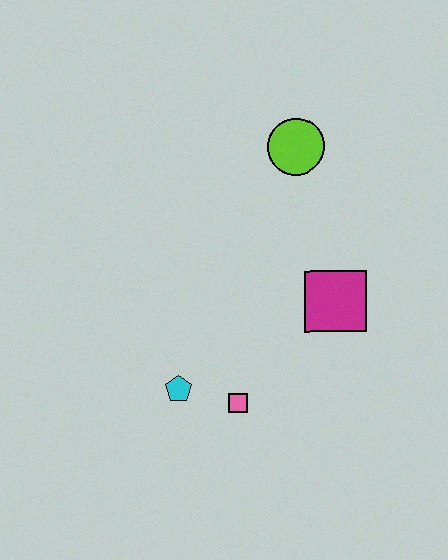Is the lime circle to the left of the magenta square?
Yes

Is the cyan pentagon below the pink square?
No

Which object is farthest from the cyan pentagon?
The lime circle is farthest from the cyan pentagon.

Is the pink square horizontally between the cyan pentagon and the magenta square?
Yes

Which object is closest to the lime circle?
The magenta square is closest to the lime circle.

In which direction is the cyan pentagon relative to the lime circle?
The cyan pentagon is below the lime circle.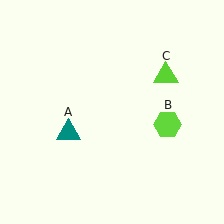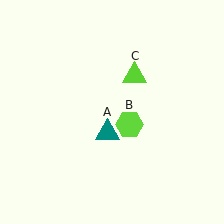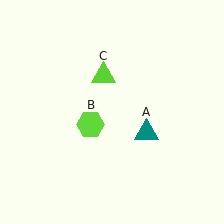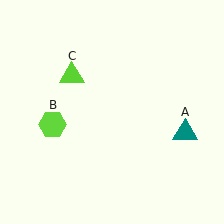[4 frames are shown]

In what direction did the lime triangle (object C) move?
The lime triangle (object C) moved left.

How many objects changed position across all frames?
3 objects changed position: teal triangle (object A), lime hexagon (object B), lime triangle (object C).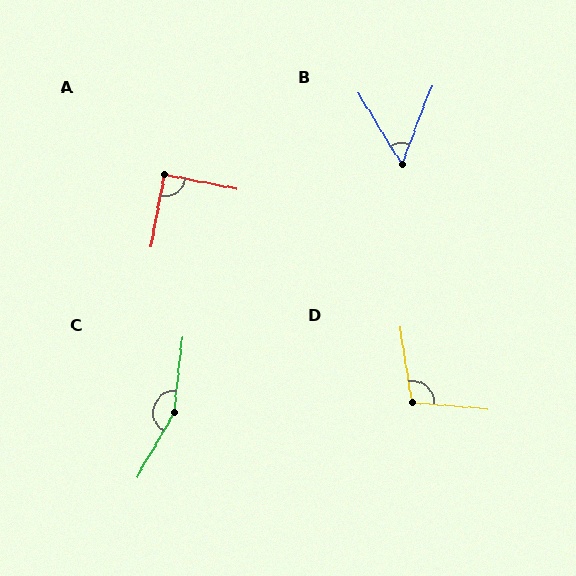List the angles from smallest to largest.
B (52°), A (89°), D (103°), C (157°).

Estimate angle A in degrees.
Approximately 89 degrees.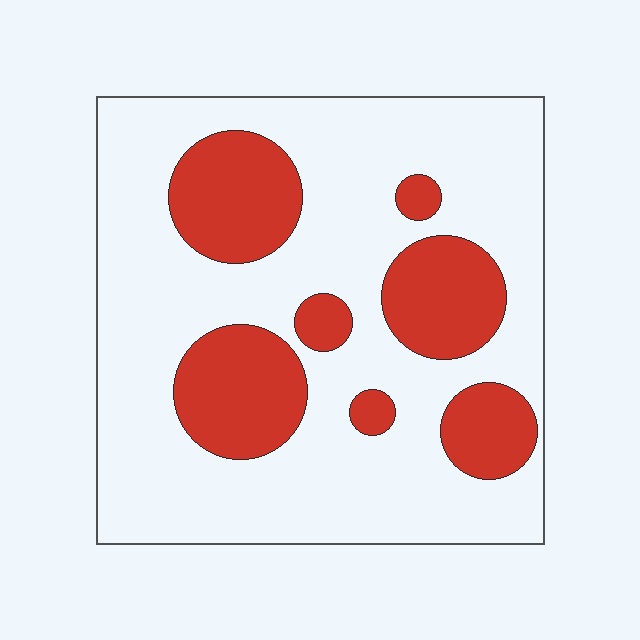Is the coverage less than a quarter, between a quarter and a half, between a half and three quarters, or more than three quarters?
Between a quarter and a half.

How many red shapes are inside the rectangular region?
7.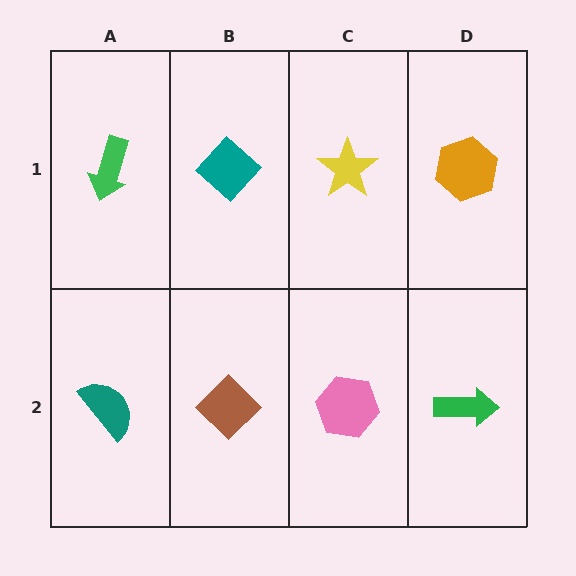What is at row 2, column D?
A green arrow.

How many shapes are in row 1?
4 shapes.